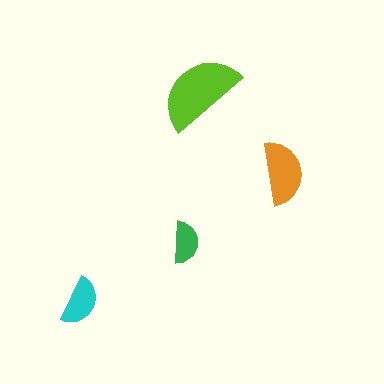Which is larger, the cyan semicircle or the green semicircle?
The cyan one.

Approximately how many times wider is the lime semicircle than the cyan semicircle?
About 2 times wider.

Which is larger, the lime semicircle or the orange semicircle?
The lime one.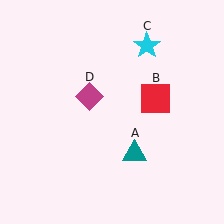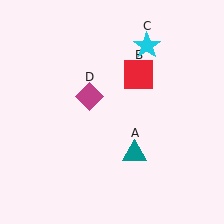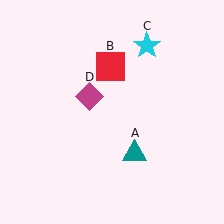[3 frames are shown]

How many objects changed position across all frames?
1 object changed position: red square (object B).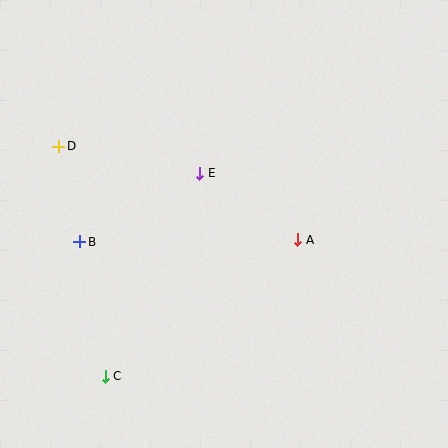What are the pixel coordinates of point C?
Point C is at (105, 376).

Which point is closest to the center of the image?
Point E at (200, 173) is closest to the center.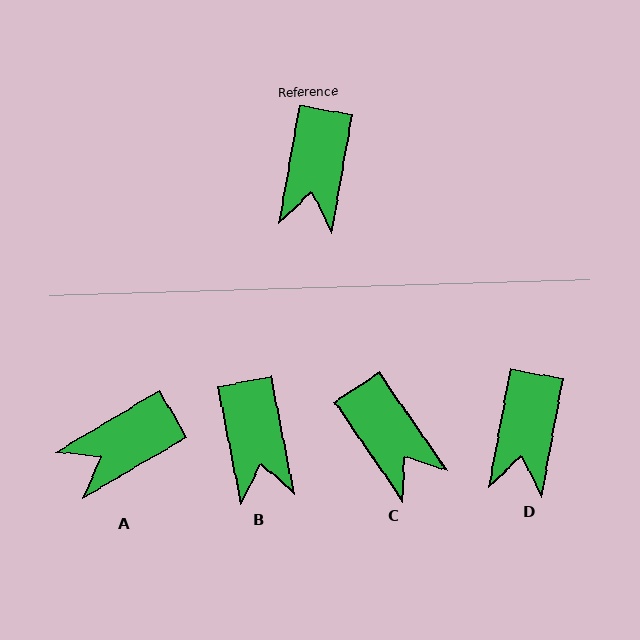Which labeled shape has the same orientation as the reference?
D.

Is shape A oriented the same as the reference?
No, it is off by about 49 degrees.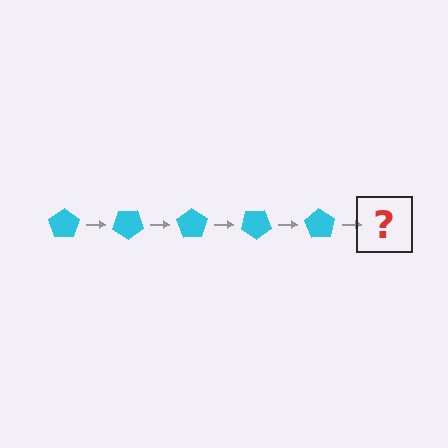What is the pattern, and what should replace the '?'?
The pattern is that the pentagon rotates 35 degrees each step. The '?' should be a cyan pentagon rotated 175 degrees.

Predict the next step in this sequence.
The next step is a cyan pentagon rotated 175 degrees.